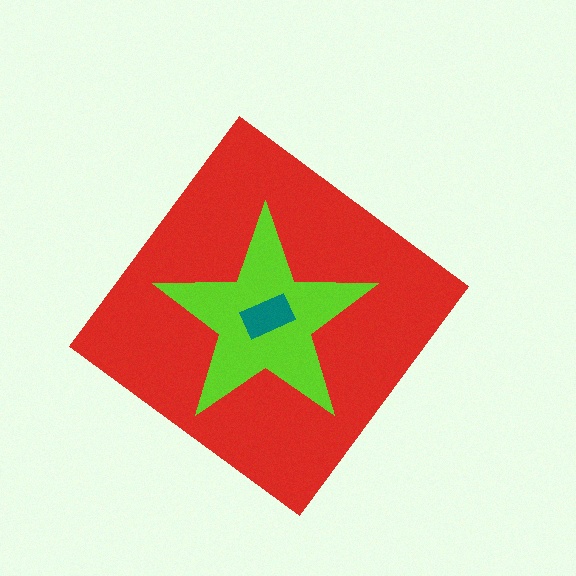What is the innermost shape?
The teal rectangle.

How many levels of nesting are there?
3.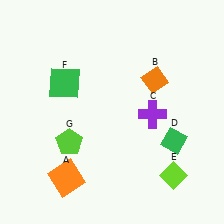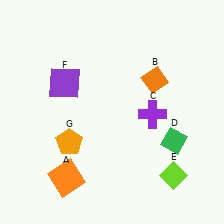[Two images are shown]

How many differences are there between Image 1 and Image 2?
There are 2 differences between the two images.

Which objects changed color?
F changed from green to purple. G changed from lime to orange.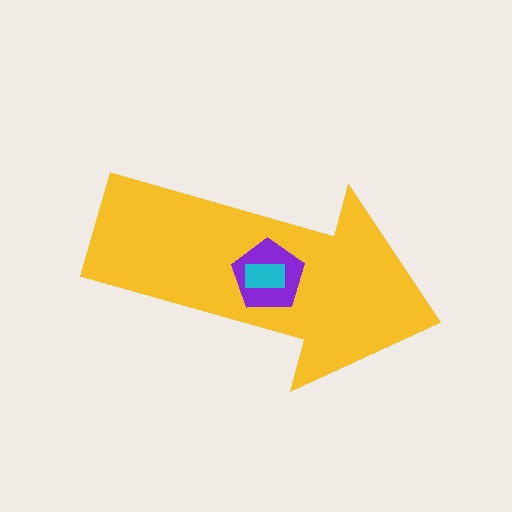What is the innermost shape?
The cyan rectangle.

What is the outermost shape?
The yellow arrow.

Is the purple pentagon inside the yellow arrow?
Yes.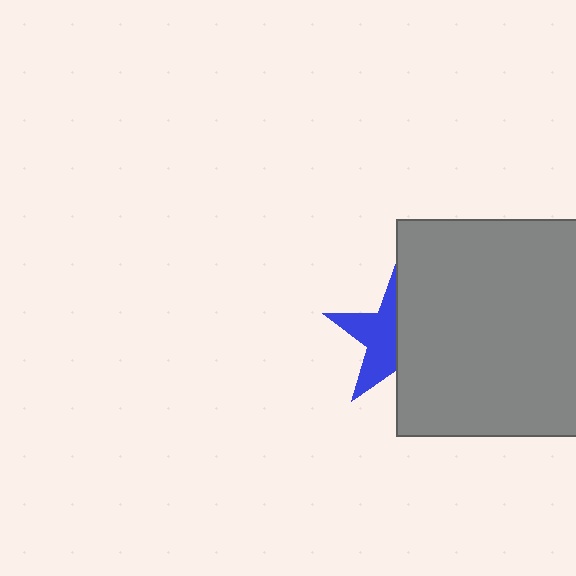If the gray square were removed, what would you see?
You would see the complete blue star.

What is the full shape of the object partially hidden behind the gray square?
The partially hidden object is a blue star.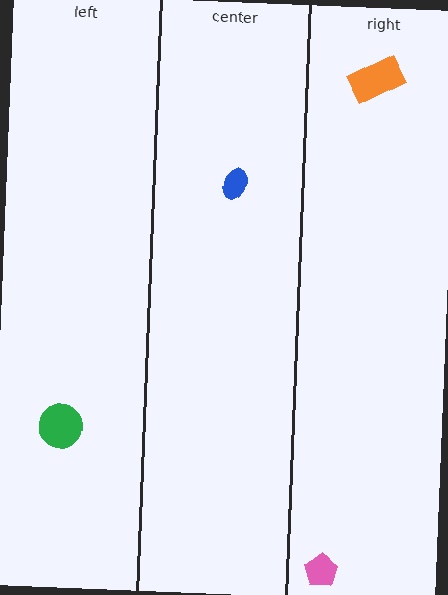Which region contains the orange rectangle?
The right region.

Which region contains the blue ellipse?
The center region.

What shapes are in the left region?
The green circle.